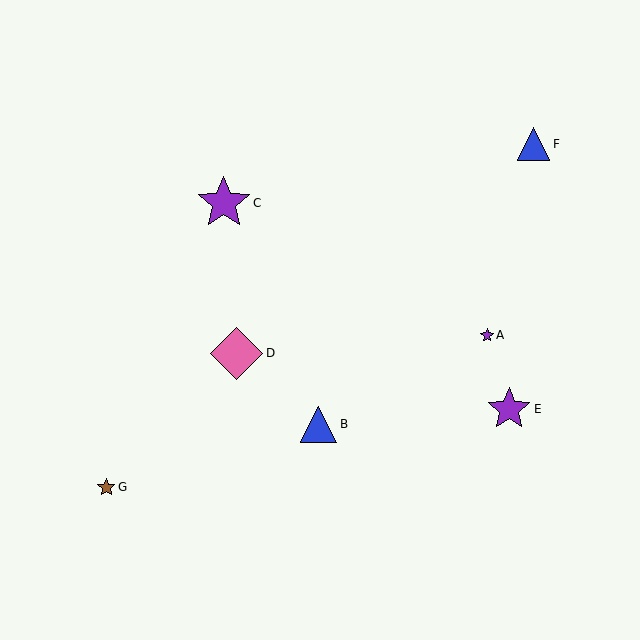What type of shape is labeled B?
Shape B is a blue triangle.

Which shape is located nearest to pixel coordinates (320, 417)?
The blue triangle (labeled B) at (319, 424) is nearest to that location.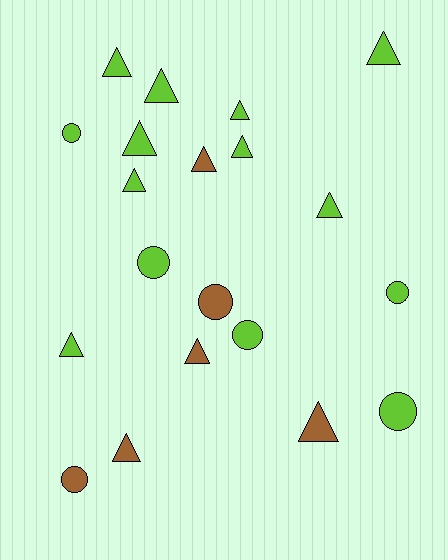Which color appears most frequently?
Lime, with 14 objects.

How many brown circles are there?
There are 2 brown circles.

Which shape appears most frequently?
Triangle, with 13 objects.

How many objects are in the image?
There are 20 objects.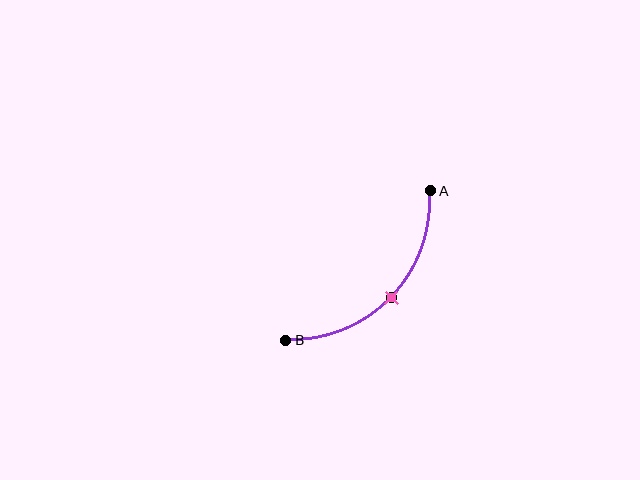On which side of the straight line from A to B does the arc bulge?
The arc bulges below and to the right of the straight line connecting A and B.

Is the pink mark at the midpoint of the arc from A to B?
Yes. The pink mark lies on the arc at equal arc-length from both A and B — it is the arc midpoint.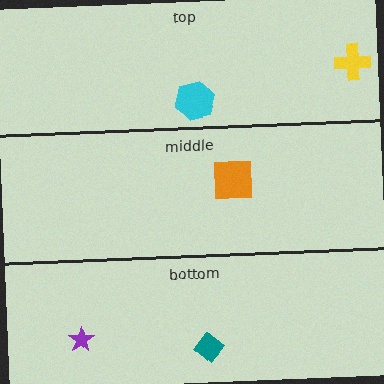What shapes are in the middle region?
The orange square.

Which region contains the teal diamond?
The bottom region.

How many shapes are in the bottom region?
2.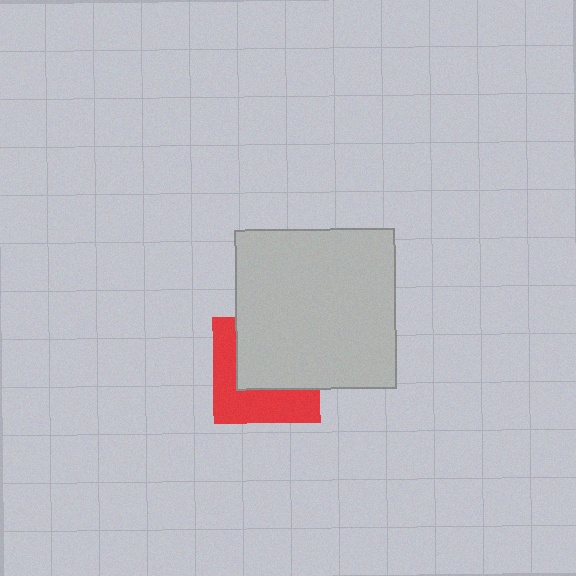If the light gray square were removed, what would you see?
You would see the complete red square.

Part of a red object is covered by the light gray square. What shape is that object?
It is a square.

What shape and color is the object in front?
The object in front is a light gray square.